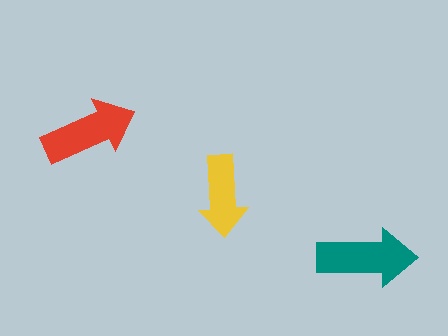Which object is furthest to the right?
The teal arrow is rightmost.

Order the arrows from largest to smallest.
the teal one, the red one, the yellow one.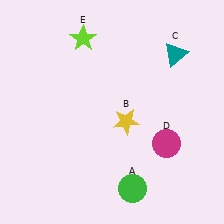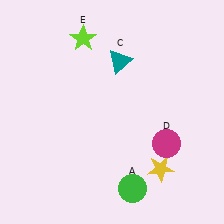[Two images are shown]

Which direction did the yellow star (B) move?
The yellow star (B) moved down.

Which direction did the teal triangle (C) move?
The teal triangle (C) moved left.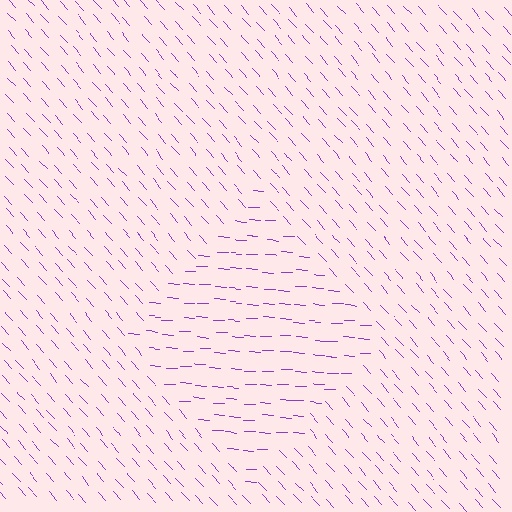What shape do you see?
I see a diamond.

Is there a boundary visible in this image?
Yes, there is a texture boundary formed by a change in line orientation.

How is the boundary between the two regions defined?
The boundary is defined purely by a change in line orientation (approximately 45 degrees difference). All lines are the same color and thickness.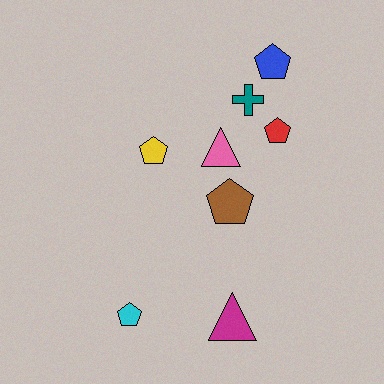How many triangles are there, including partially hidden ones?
There are 2 triangles.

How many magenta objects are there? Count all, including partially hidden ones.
There is 1 magenta object.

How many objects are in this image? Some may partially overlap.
There are 8 objects.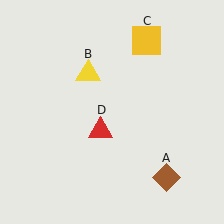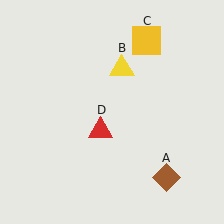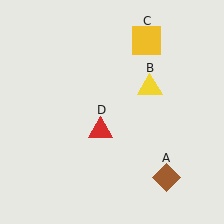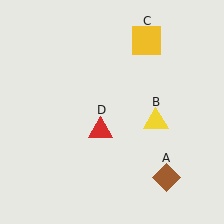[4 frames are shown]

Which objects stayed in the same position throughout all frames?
Brown diamond (object A) and yellow square (object C) and red triangle (object D) remained stationary.